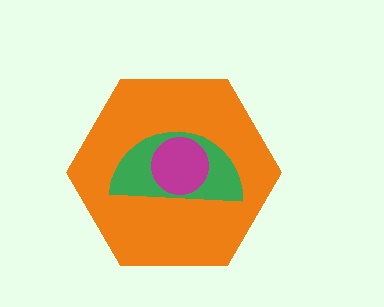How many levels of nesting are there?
3.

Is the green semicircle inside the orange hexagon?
Yes.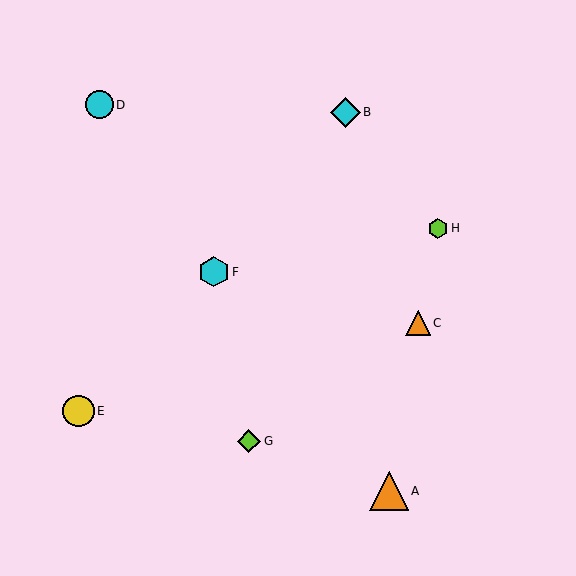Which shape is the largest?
The orange triangle (labeled A) is the largest.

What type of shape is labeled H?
Shape H is a lime hexagon.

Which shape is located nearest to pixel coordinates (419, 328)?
The orange triangle (labeled C) at (418, 323) is nearest to that location.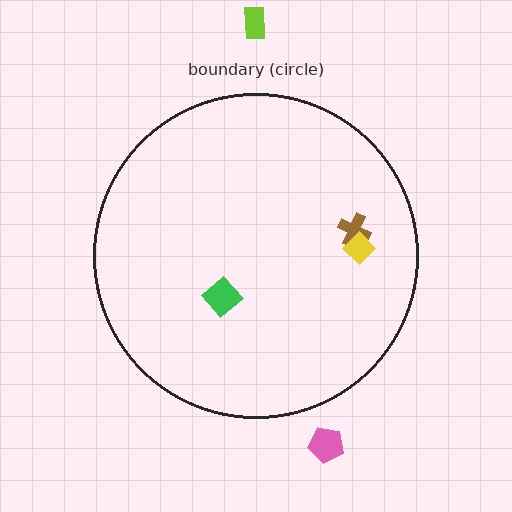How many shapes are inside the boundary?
3 inside, 2 outside.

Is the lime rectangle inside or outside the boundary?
Outside.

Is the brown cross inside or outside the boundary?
Inside.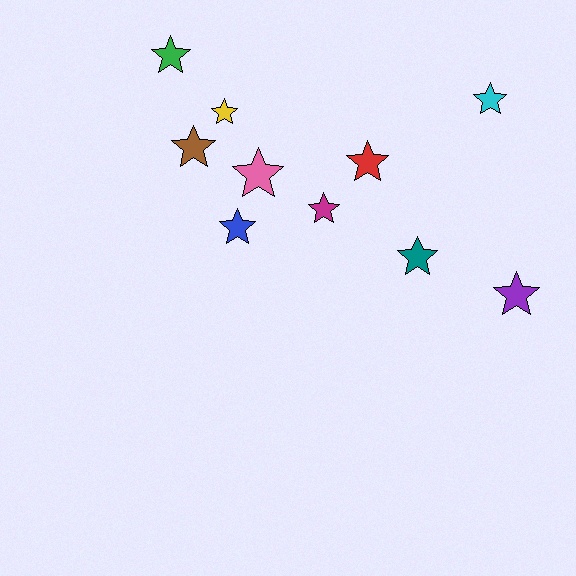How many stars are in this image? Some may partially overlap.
There are 10 stars.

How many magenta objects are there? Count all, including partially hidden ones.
There is 1 magenta object.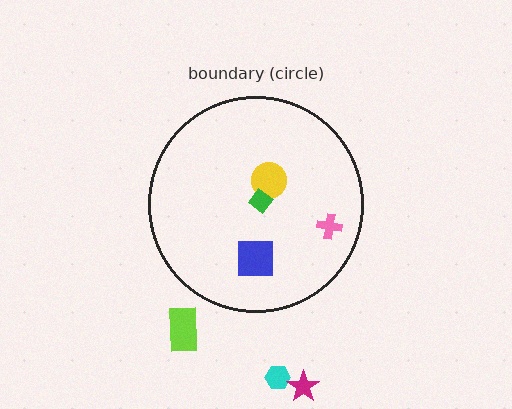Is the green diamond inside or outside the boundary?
Inside.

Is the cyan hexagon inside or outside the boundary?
Outside.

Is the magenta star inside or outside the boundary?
Outside.